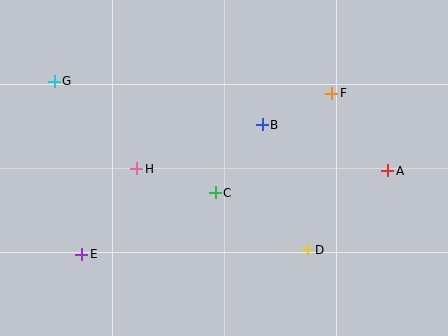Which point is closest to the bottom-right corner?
Point D is closest to the bottom-right corner.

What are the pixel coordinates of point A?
Point A is at (388, 171).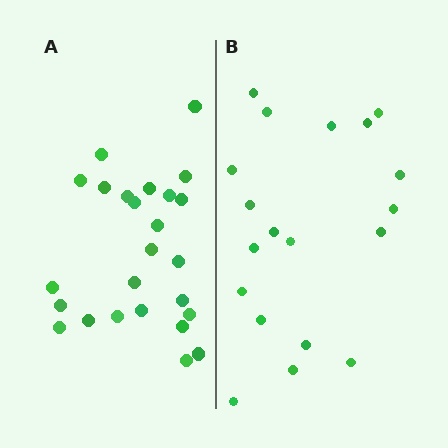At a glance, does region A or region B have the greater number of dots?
Region A (the left region) has more dots.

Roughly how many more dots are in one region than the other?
Region A has about 6 more dots than region B.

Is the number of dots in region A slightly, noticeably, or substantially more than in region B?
Region A has noticeably more, but not dramatically so. The ratio is roughly 1.3 to 1.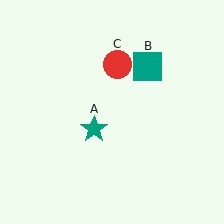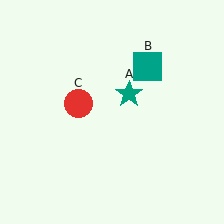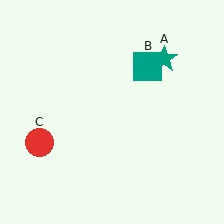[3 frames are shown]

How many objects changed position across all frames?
2 objects changed position: teal star (object A), red circle (object C).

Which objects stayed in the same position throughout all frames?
Teal square (object B) remained stationary.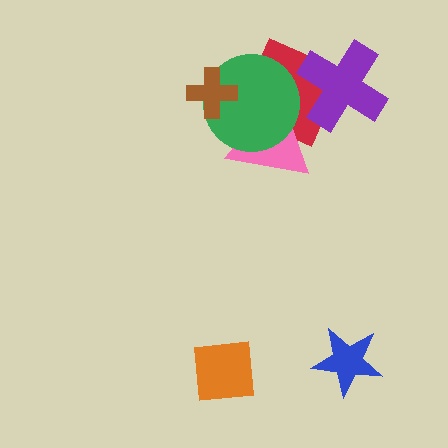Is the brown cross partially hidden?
No, no other shape covers it.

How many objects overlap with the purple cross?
1 object overlaps with the purple cross.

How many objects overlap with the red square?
3 objects overlap with the red square.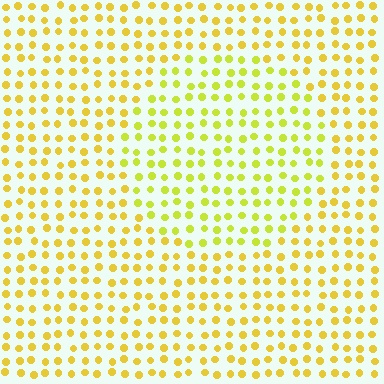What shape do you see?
I see a circle.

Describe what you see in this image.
The image is filled with small yellow elements in a uniform arrangement. A circle-shaped region is visible where the elements are tinted to a slightly different hue, forming a subtle color boundary.